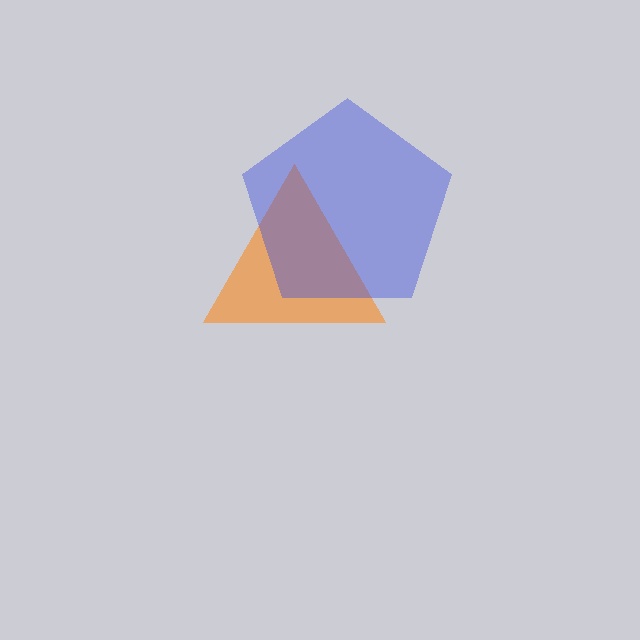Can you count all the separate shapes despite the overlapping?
Yes, there are 2 separate shapes.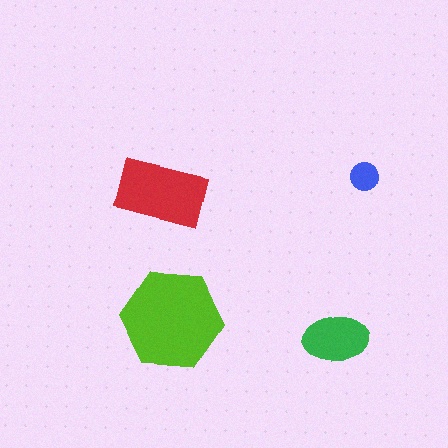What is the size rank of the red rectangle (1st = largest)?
2nd.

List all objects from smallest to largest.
The blue circle, the green ellipse, the red rectangle, the lime hexagon.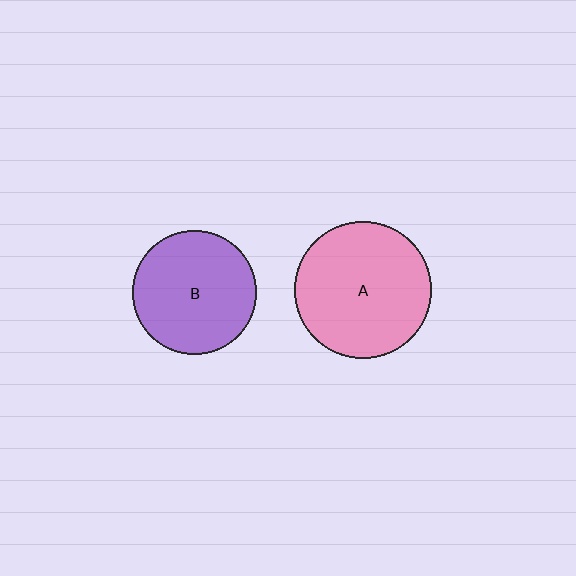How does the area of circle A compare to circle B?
Approximately 1.2 times.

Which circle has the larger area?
Circle A (pink).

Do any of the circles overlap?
No, none of the circles overlap.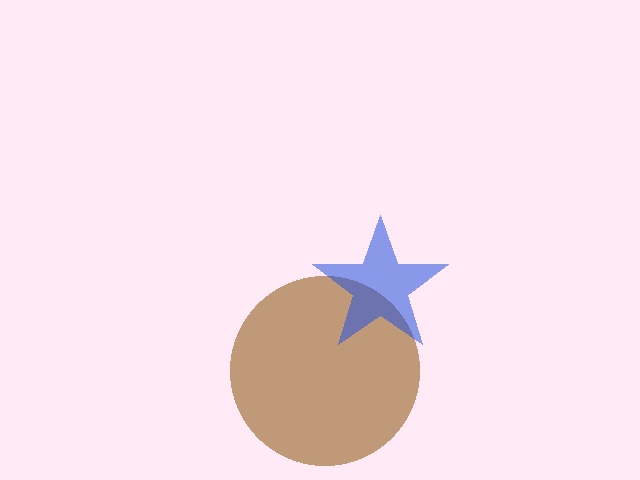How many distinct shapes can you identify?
There are 2 distinct shapes: a brown circle, a blue star.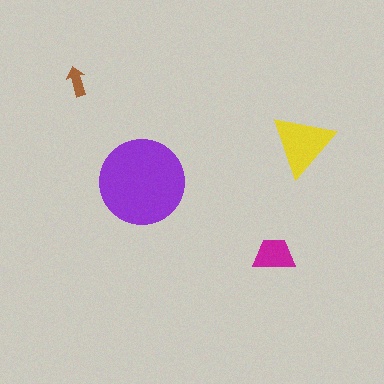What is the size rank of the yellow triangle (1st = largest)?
2nd.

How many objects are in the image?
There are 4 objects in the image.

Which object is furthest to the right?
The yellow triangle is rightmost.